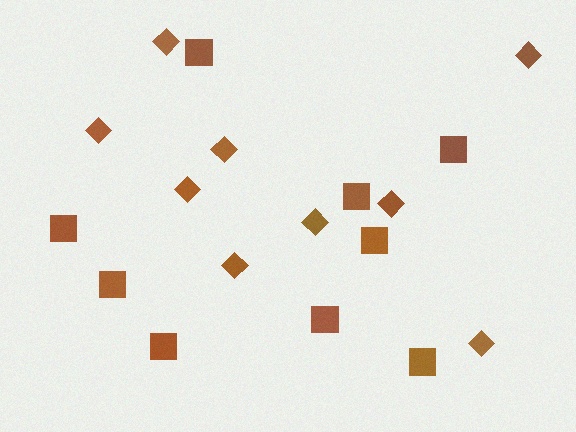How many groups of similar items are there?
There are 2 groups: one group of diamonds (9) and one group of squares (9).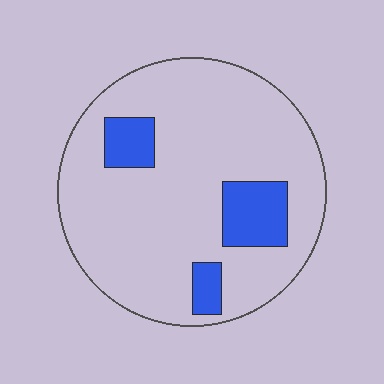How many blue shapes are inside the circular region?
3.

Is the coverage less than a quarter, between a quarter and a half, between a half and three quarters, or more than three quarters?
Less than a quarter.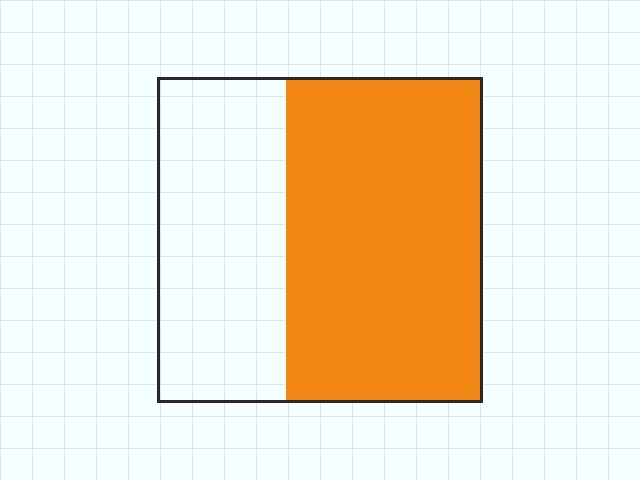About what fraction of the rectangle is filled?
About three fifths (3/5).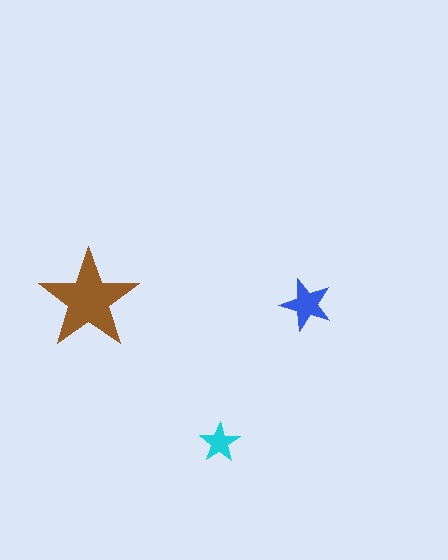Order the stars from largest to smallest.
the brown one, the blue one, the cyan one.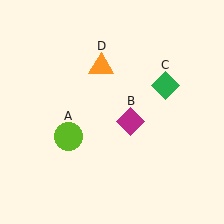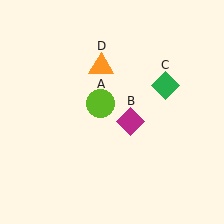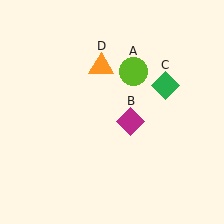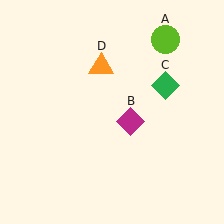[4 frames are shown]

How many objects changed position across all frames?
1 object changed position: lime circle (object A).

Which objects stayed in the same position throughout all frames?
Magenta diamond (object B) and green diamond (object C) and orange triangle (object D) remained stationary.